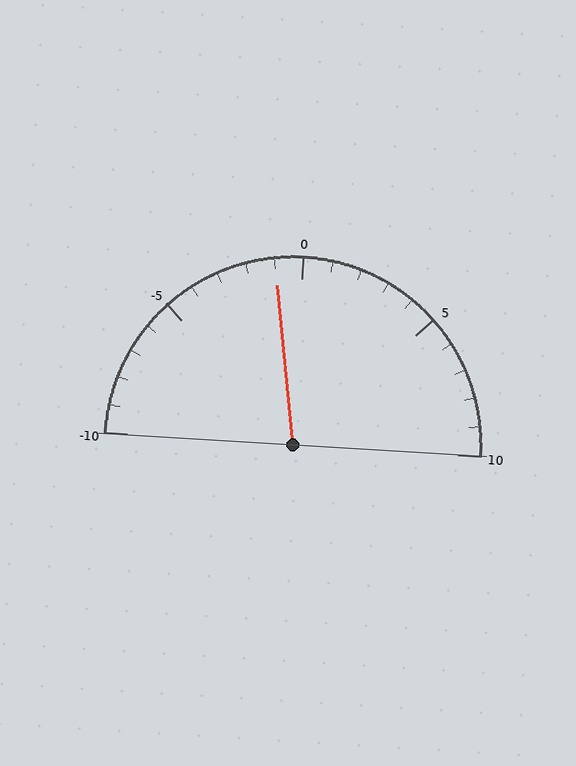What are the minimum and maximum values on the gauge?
The gauge ranges from -10 to 10.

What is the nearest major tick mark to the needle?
The nearest major tick mark is 0.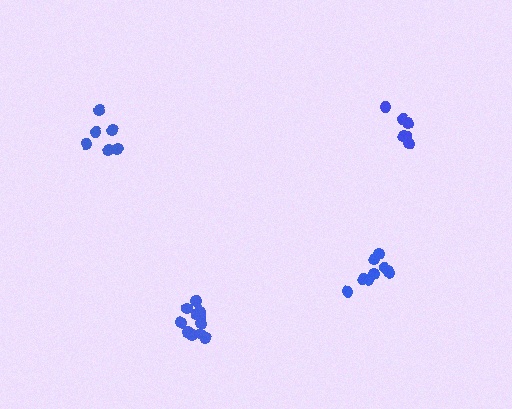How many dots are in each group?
Group 1: 6 dots, Group 2: 6 dots, Group 3: 9 dots, Group 4: 11 dots (32 total).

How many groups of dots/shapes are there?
There are 4 groups.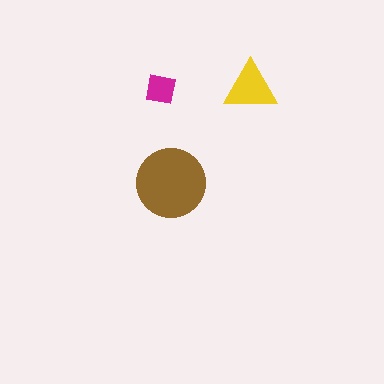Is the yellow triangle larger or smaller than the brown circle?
Smaller.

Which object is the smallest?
The magenta square.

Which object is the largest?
The brown circle.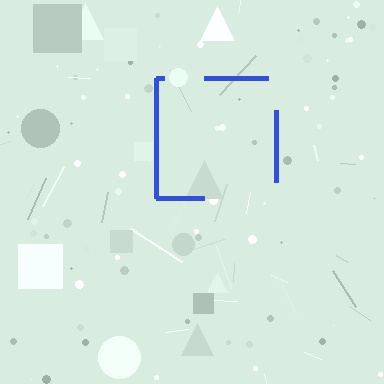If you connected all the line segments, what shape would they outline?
They would outline a square.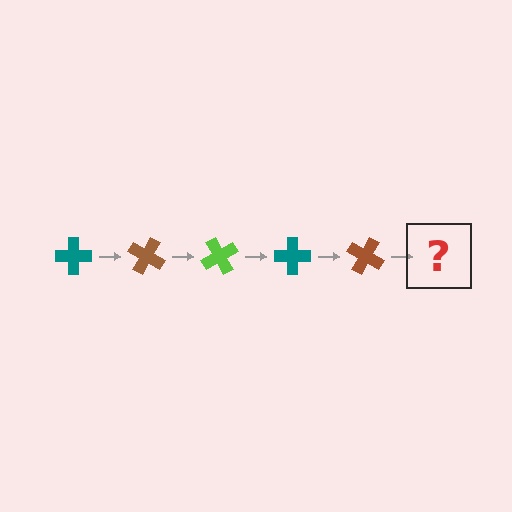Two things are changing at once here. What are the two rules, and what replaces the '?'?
The two rules are that it rotates 30 degrees each step and the color cycles through teal, brown, and lime. The '?' should be a lime cross, rotated 150 degrees from the start.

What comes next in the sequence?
The next element should be a lime cross, rotated 150 degrees from the start.